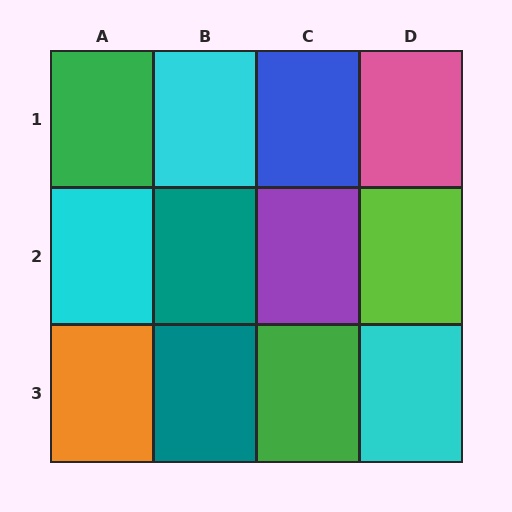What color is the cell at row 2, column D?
Lime.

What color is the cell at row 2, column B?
Teal.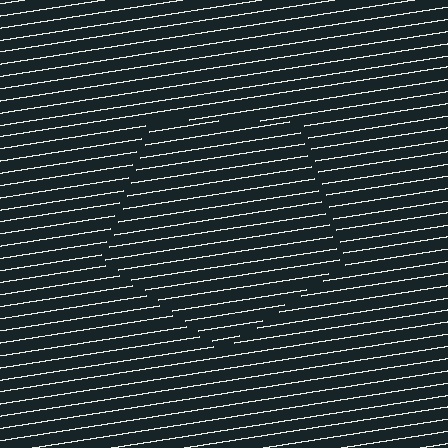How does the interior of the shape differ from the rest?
The interior of the shape contains the same grating, shifted by half a period — the contour is defined by the phase discontinuity where line-ends from the inner and outer gratings abut.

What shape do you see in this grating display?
An illusory pentagon. The interior of the shape contains the same grating, shifted by half a period — the contour is defined by the phase discontinuity where line-ends from the inner and outer gratings abut.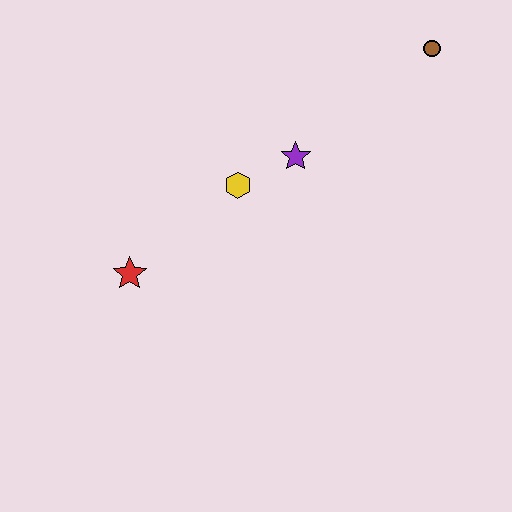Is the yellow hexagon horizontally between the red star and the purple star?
Yes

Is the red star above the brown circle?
No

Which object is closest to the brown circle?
The purple star is closest to the brown circle.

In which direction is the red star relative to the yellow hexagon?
The red star is to the left of the yellow hexagon.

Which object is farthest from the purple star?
The red star is farthest from the purple star.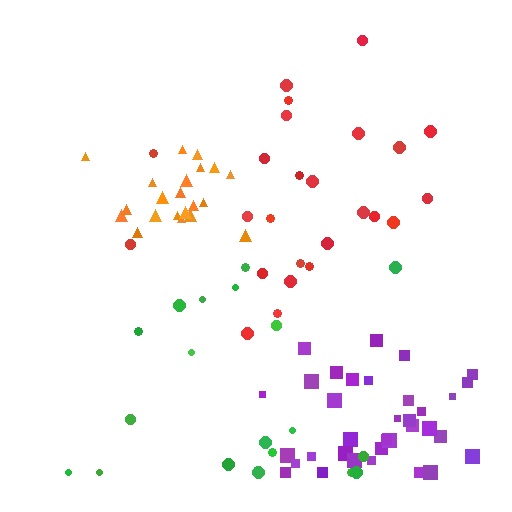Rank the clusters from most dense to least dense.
orange, purple, red, green.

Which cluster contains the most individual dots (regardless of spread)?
Purple (34).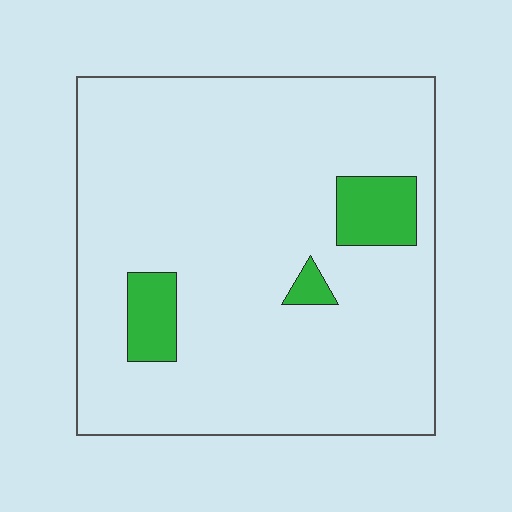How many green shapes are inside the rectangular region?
3.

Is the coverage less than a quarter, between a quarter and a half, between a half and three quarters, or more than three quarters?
Less than a quarter.